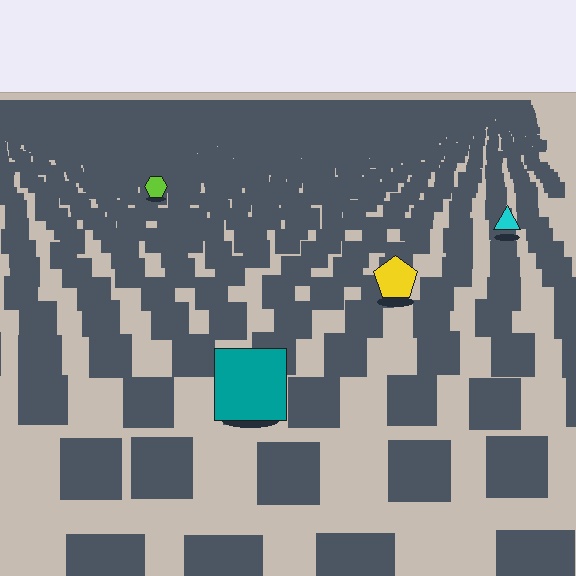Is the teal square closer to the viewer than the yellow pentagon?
Yes. The teal square is closer — you can tell from the texture gradient: the ground texture is coarser near it.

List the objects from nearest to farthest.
From nearest to farthest: the teal square, the yellow pentagon, the cyan triangle, the lime hexagon.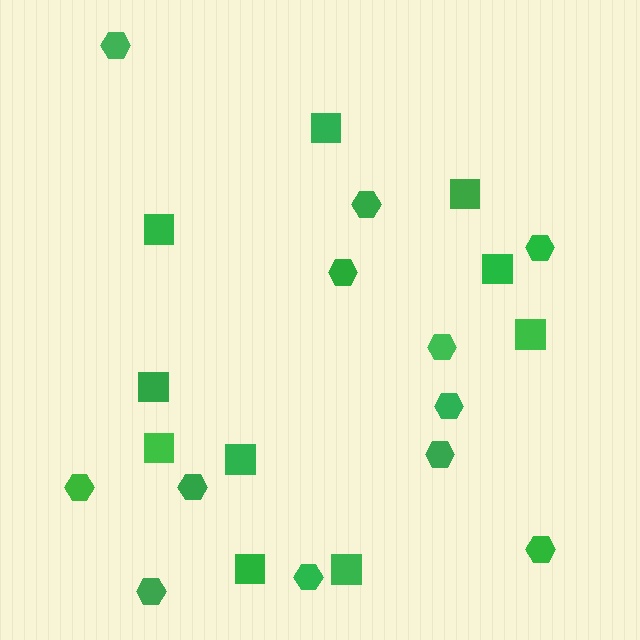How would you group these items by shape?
There are 2 groups: one group of squares (10) and one group of hexagons (12).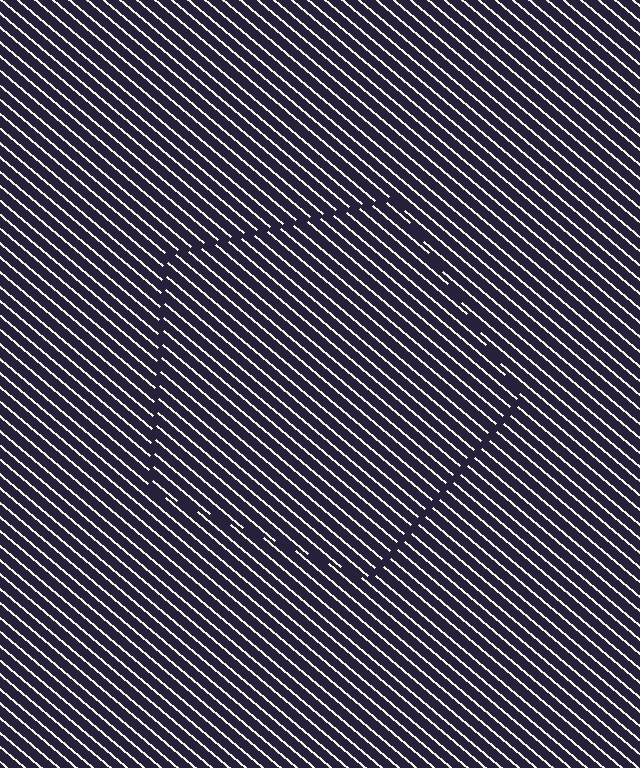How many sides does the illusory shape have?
5 sides — the line-ends trace a pentagon.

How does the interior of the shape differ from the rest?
The interior of the shape contains the same grating, shifted by half a period — the contour is defined by the phase discontinuity where line-ends from the inner and outer gratings abut.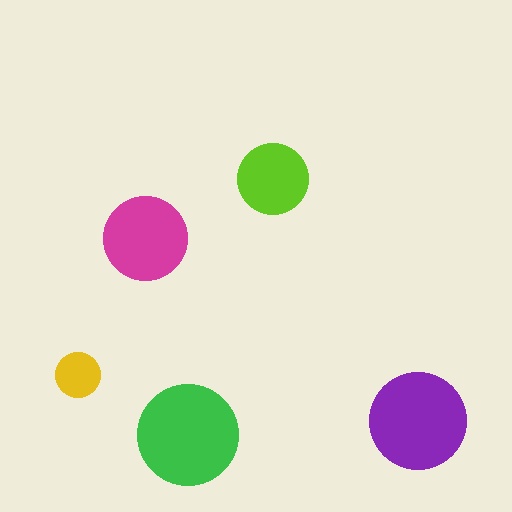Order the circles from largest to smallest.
the green one, the purple one, the magenta one, the lime one, the yellow one.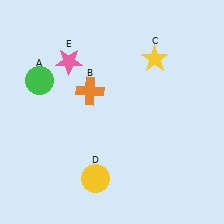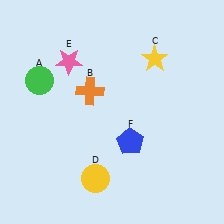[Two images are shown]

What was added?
A blue pentagon (F) was added in Image 2.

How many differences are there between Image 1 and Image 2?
There is 1 difference between the two images.